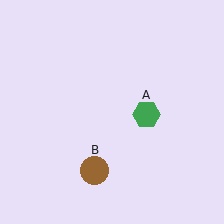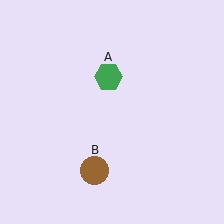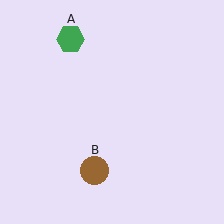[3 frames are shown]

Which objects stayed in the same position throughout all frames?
Brown circle (object B) remained stationary.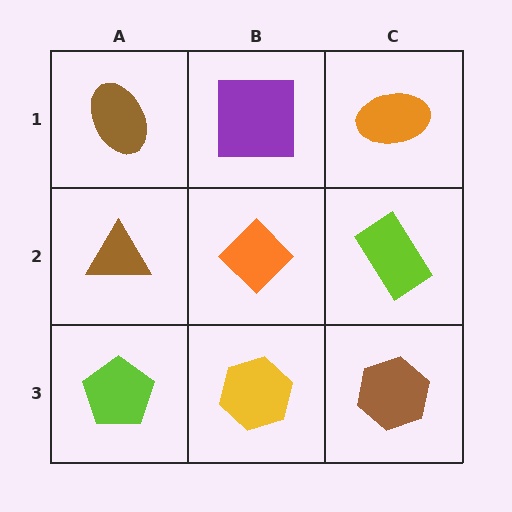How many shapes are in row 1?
3 shapes.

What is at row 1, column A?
A brown ellipse.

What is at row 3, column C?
A brown hexagon.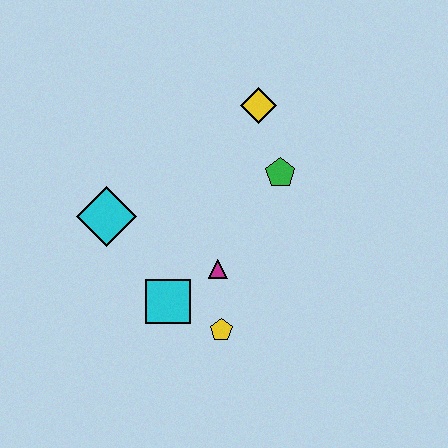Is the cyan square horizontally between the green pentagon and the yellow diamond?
No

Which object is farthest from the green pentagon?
The cyan diamond is farthest from the green pentagon.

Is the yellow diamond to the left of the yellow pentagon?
No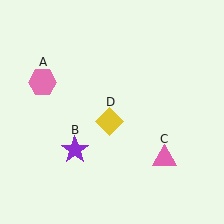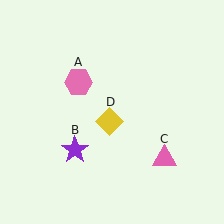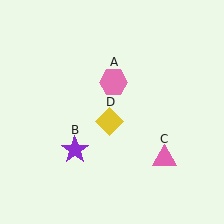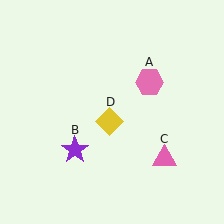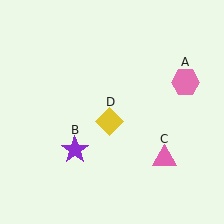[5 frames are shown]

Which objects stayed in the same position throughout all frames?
Purple star (object B) and pink triangle (object C) and yellow diamond (object D) remained stationary.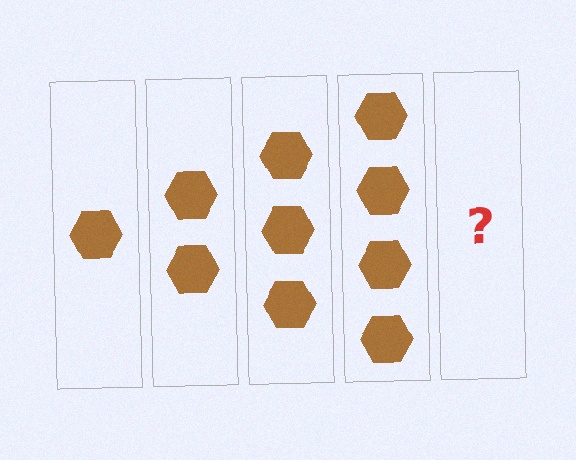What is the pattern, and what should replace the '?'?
The pattern is that each step adds one more hexagon. The '?' should be 5 hexagons.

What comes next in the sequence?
The next element should be 5 hexagons.